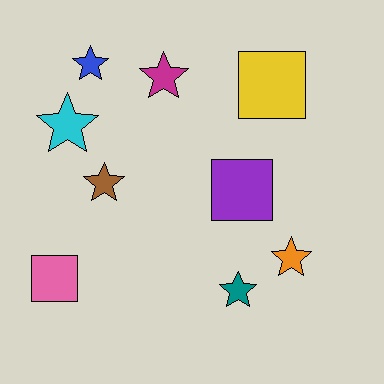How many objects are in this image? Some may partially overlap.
There are 9 objects.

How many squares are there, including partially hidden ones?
There are 3 squares.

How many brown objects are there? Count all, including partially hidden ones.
There is 1 brown object.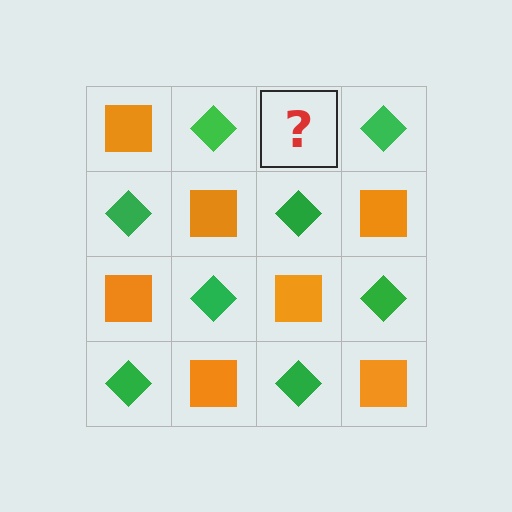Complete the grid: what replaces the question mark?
The question mark should be replaced with an orange square.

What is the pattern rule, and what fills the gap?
The rule is that it alternates orange square and green diamond in a checkerboard pattern. The gap should be filled with an orange square.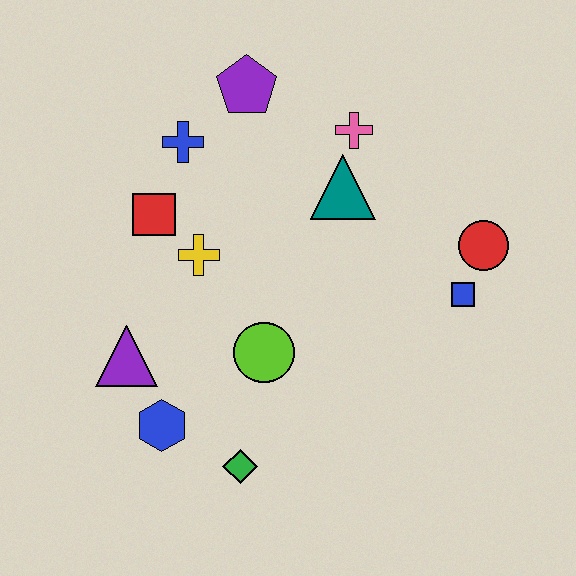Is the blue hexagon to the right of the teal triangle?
No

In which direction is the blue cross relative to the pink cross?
The blue cross is to the left of the pink cross.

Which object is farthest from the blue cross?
The green diamond is farthest from the blue cross.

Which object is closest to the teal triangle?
The pink cross is closest to the teal triangle.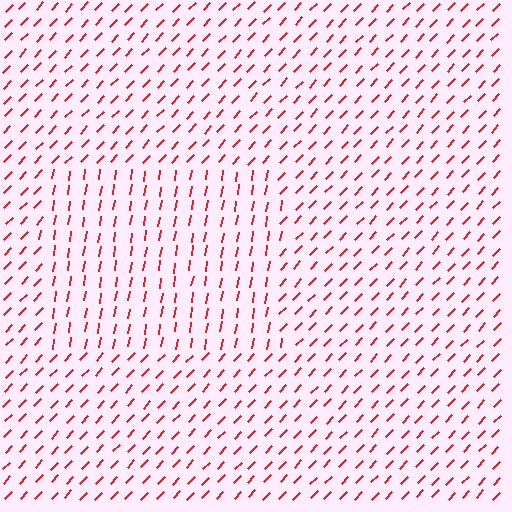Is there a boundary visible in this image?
Yes, there is a texture boundary formed by a change in line orientation.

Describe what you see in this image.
The image is filled with small red line segments. A rectangle region in the image has lines oriented differently from the surrounding lines, creating a visible texture boundary.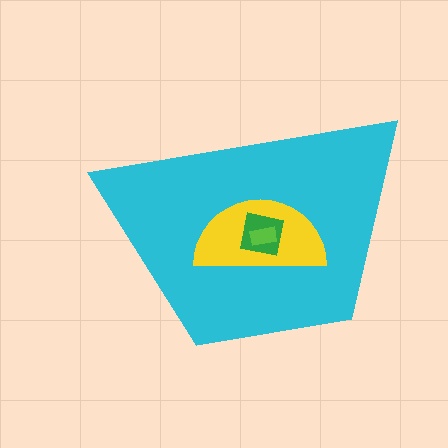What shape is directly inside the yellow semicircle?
The green square.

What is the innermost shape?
The lime rectangle.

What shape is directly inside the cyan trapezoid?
The yellow semicircle.